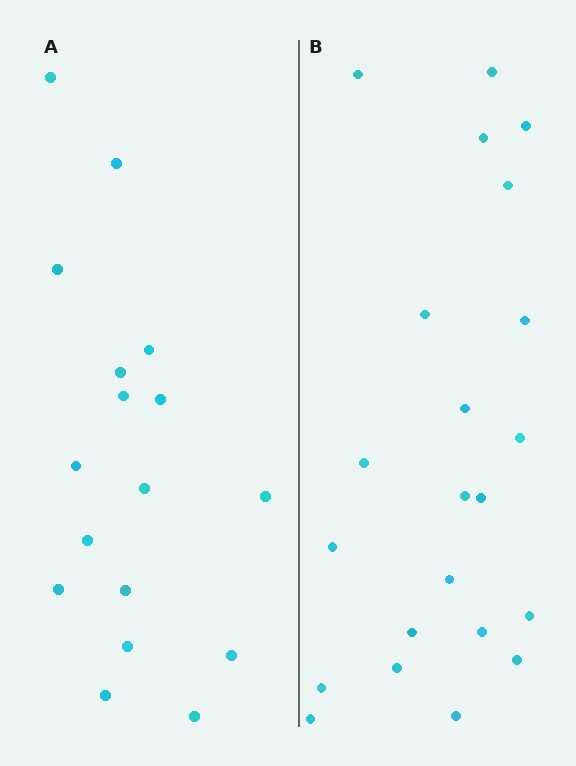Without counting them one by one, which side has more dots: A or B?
Region B (the right region) has more dots.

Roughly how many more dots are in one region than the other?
Region B has about 5 more dots than region A.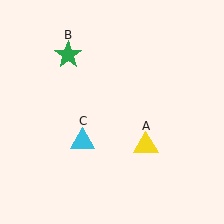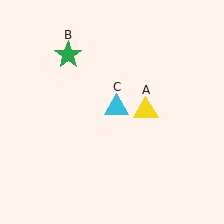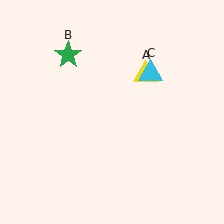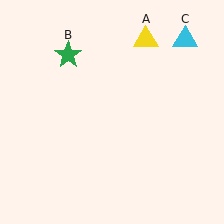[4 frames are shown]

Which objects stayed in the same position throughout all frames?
Green star (object B) remained stationary.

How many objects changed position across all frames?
2 objects changed position: yellow triangle (object A), cyan triangle (object C).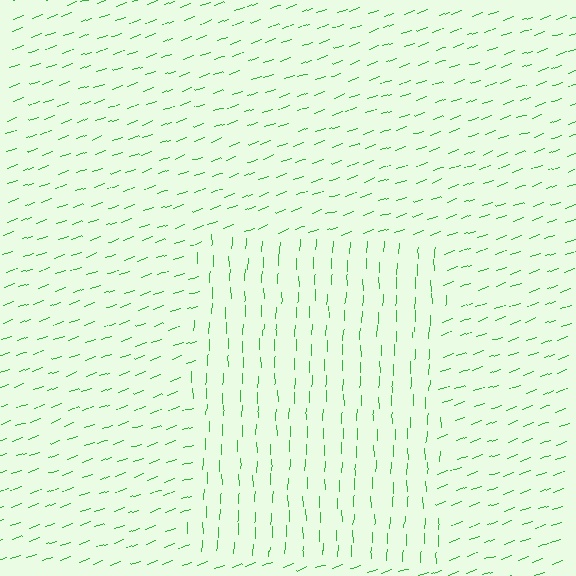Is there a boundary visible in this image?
Yes, there is a texture boundary formed by a change in line orientation.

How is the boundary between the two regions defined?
The boundary is defined purely by a change in line orientation (approximately 70 degrees difference). All lines are the same color and thickness.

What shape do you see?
I see a rectangle.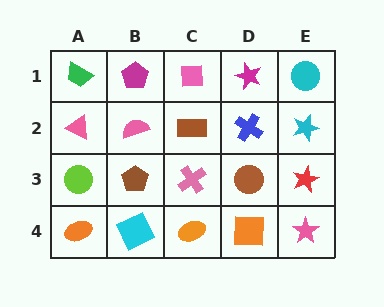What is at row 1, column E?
A cyan circle.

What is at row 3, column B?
A brown pentagon.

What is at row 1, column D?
A magenta star.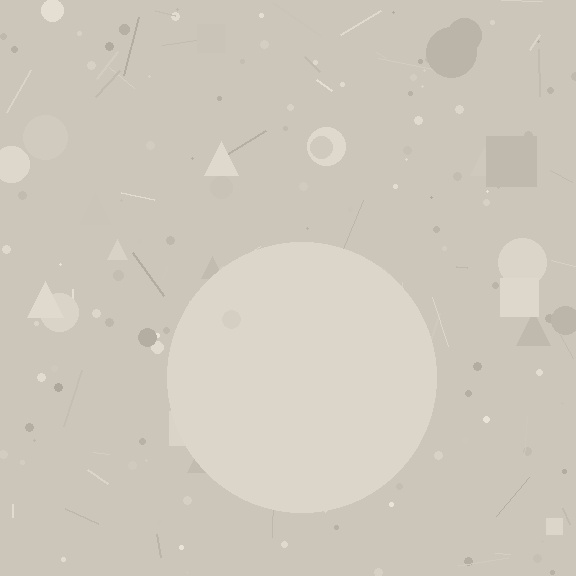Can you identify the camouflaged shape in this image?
The camouflaged shape is a circle.